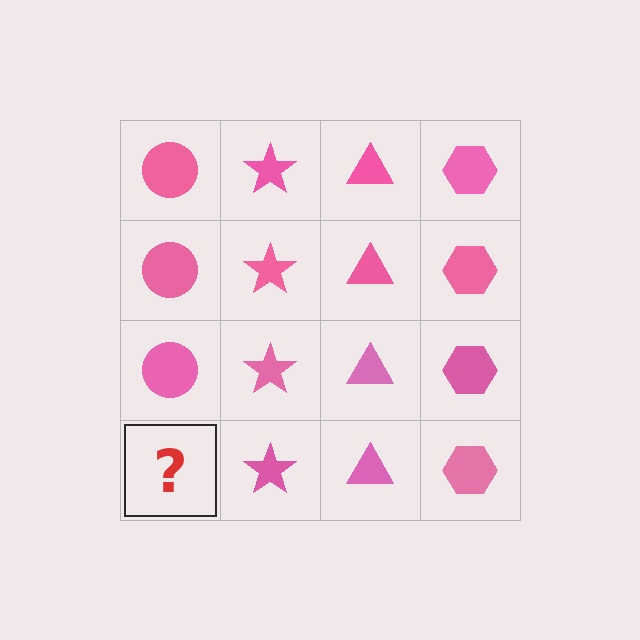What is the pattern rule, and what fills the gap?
The rule is that each column has a consistent shape. The gap should be filled with a pink circle.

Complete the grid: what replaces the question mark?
The question mark should be replaced with a pink circle.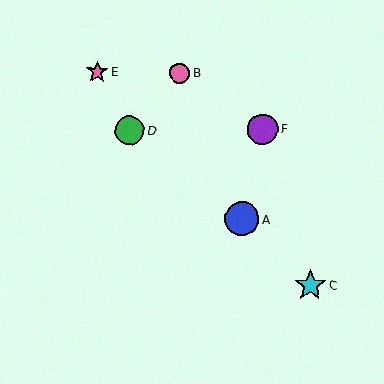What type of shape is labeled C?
Shape C is a cyan star.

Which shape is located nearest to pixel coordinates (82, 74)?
The pink star (labeled E) at (97, 72) is nearest to that location.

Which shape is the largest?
The blue circle (labeled A) is the largest.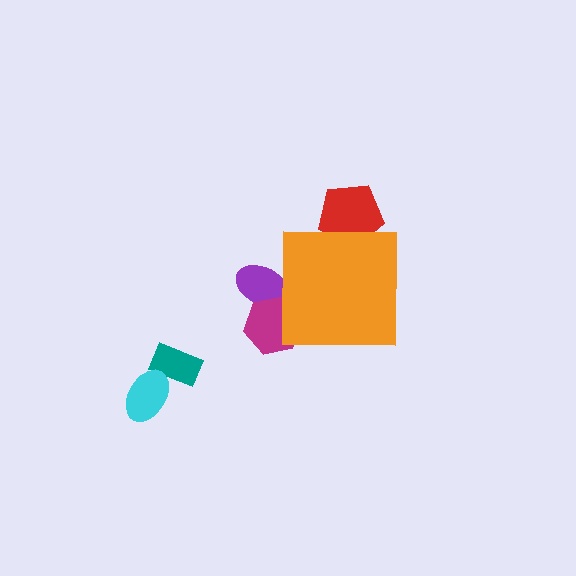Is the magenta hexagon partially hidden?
Yes, the magenta hexagon is partially hidden behind the orange square.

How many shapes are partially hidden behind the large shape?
3 shapes are partially hidden.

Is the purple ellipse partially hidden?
Yes, the purple ellipse is partially hidden behind the orange square.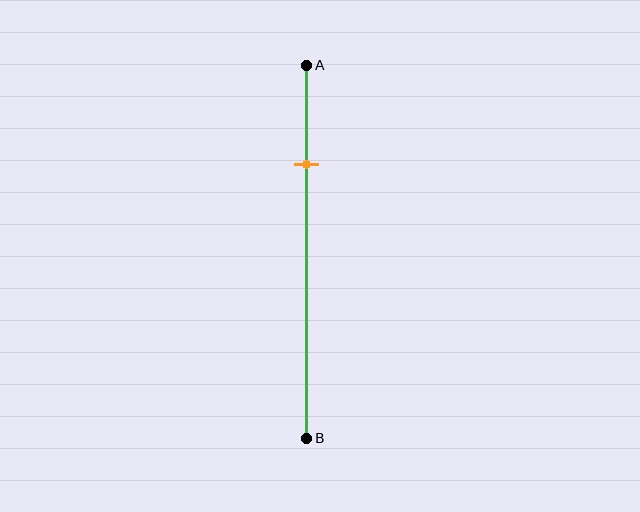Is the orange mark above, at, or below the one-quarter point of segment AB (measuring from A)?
The orange mark is approximately at the one-quarter point of segment AB.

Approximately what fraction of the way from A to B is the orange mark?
The orange mark is approximately 25% of the way from A to B.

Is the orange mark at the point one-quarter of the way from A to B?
Yes, the mark is approximately at the one-quarter point.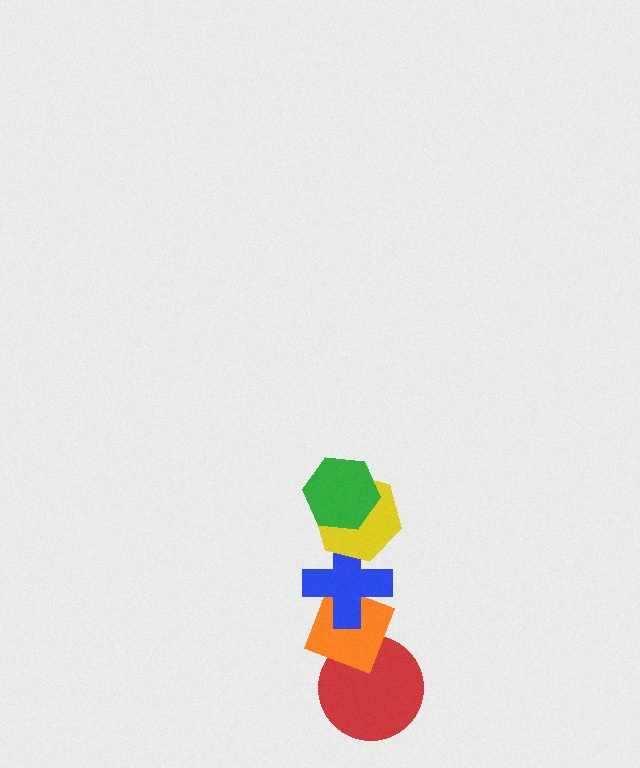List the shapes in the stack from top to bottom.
From top to bottom: the green hexagon, the yellow hexagon, the blue cross, the orange diamond, the red circle.